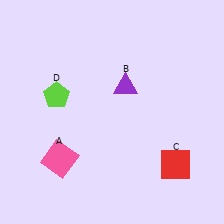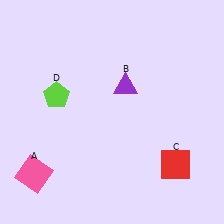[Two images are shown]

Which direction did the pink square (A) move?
The pink square (A) moved left.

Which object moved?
The pink square (A) moved left.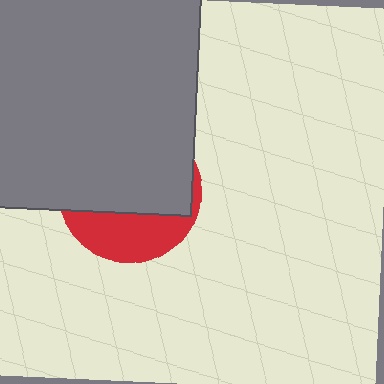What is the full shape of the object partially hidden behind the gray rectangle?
The partially hidden object is a red circle.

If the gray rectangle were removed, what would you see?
You would see the complete red circle.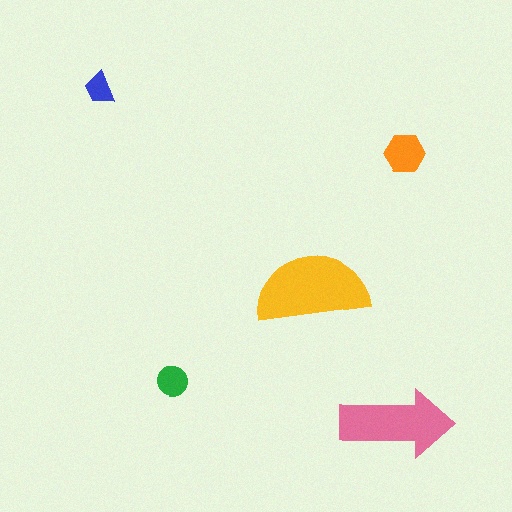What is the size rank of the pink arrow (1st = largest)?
2nd.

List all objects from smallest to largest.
The blue trapezoid, the green circle, the orange hexagon, the pink arrow, the yellow semicircle.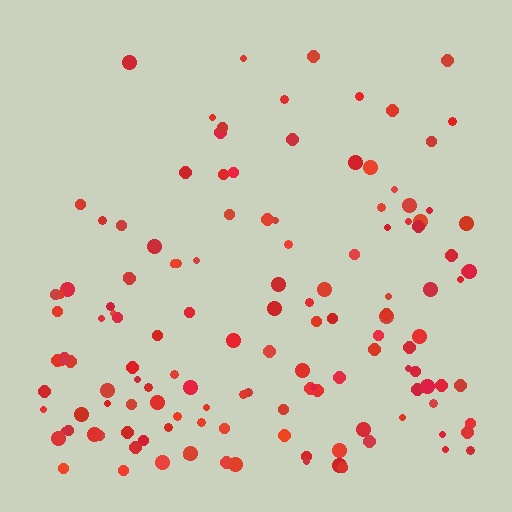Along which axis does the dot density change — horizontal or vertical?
Vertical.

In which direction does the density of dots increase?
From top to bottom, with the bottom side densest.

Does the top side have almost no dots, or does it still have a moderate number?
Still a moderate number, just noticeably fewer than the bottom.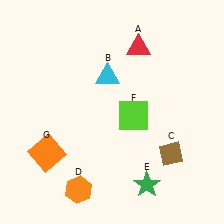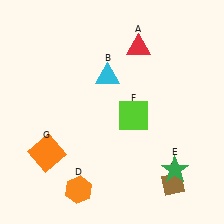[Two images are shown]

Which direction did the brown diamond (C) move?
The brown diamond (C) moved down.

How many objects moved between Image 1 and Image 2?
2 objects moved between the two images.